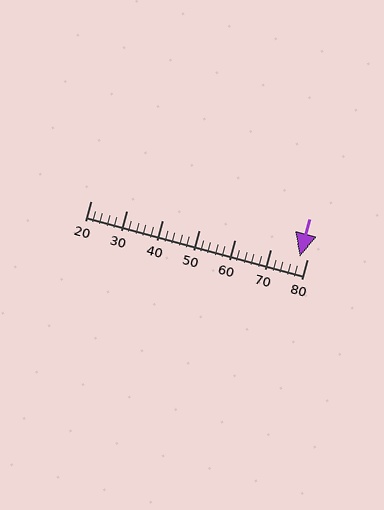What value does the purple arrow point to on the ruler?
The purple arrow points to approximately 78.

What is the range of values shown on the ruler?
The ruler shows values from 20 to 80.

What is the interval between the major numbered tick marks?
The major tick marks are spaced 10 units apart.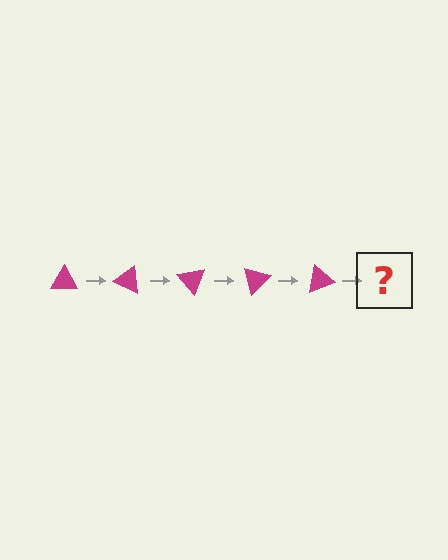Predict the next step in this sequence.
The next step is a magenta triangle rotated 125 degrees.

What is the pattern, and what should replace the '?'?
The pattern is that the triangle rotates 25 degrees each step. The '?' should be a magenta triangle rotated 125 degrees.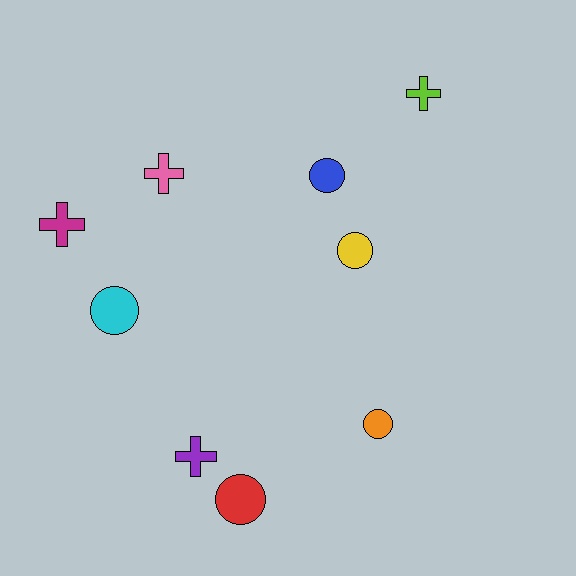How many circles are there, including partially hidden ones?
There are 5 circles.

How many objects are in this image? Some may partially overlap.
There are 9 objects.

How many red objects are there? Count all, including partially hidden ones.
There is 1 red object.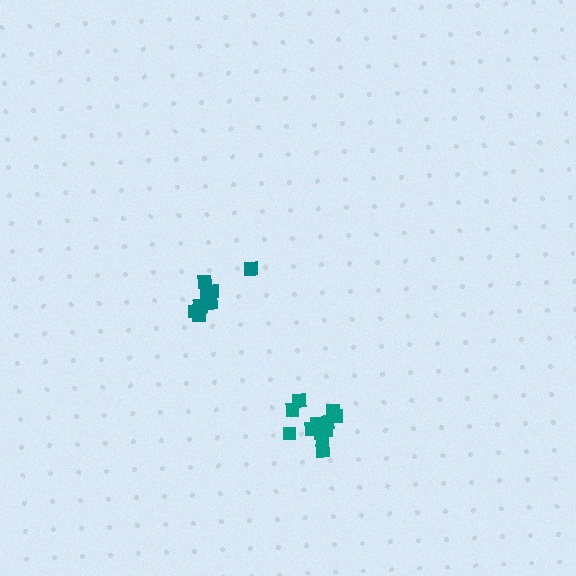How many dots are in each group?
Group 1: 9 dots, Group 2: 12 dots (21 total).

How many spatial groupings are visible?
There are 2 spatial groupings.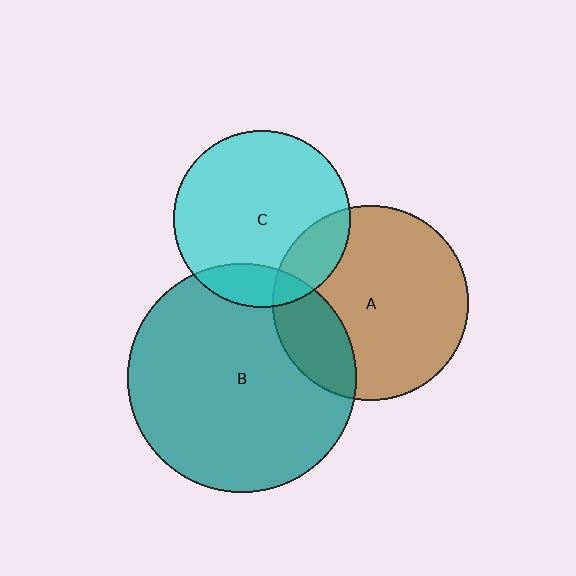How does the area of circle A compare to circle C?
Approximately 1.2 times.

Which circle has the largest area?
Circle B (teal).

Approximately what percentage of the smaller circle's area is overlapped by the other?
Approximately 15%.